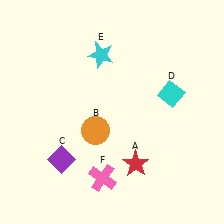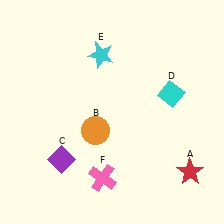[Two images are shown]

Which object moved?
The red star (A) moved right.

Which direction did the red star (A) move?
The red star (A) moved right.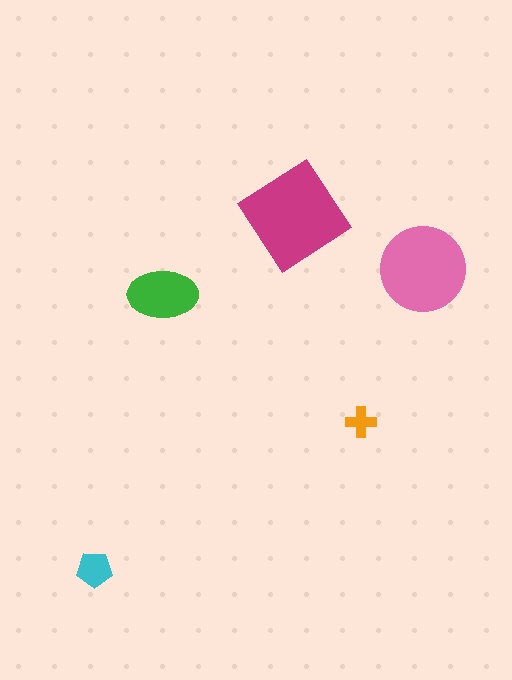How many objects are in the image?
There are 5 objects in the image.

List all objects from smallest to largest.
The orange cross, the cyan pentagon, the green ellipse, the pink circle, the magenta diamond.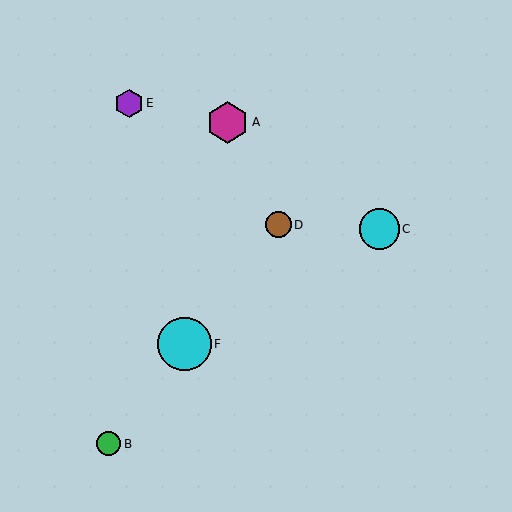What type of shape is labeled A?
Shape A is a magenta hexagon.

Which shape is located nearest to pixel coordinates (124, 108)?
The purple hexagon (labeled E) at (129, 103) is nearest to that location.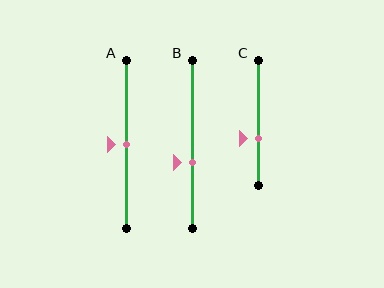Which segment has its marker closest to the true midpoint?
Segment A has its marker closest to the true midpoint.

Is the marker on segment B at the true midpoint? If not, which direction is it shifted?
No, the marker on segment B is shifted downward by about 11% of the segment length.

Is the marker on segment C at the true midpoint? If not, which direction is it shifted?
No, the marker on segment C is shifted downward by about 13% of the segment length.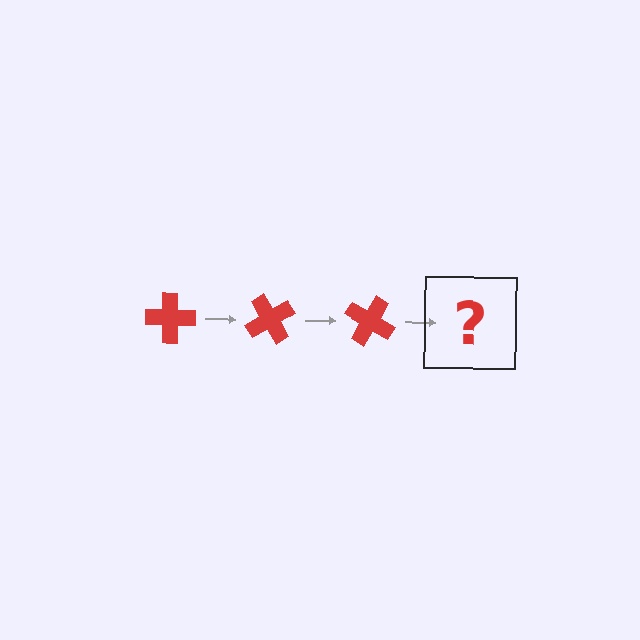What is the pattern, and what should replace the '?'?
The pattern is that the cross rotates 60 degrees each step. The '?' should be a red cross rotated 180 degrees.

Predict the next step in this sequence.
The next step is a red cross rotated 180 degrees.